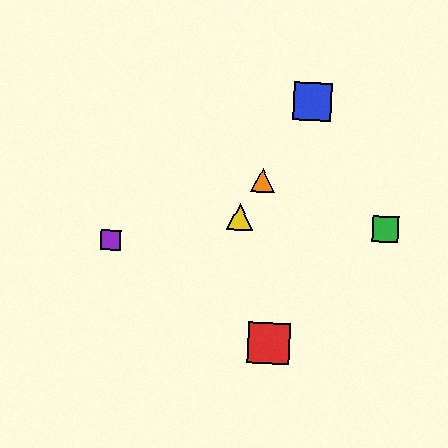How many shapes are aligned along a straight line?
3 shapes (the blue square, the yellow triangle, the orange triangle) are aligned along a straight line.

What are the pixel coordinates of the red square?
The red square is at (269, 343).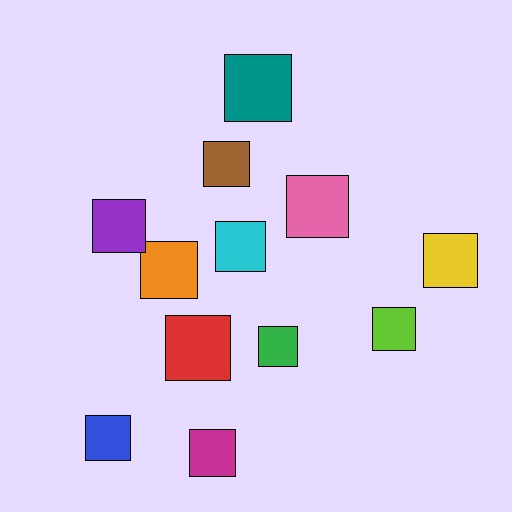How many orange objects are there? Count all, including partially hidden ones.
There is 1 orange object.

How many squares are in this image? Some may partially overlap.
There are 12 squares.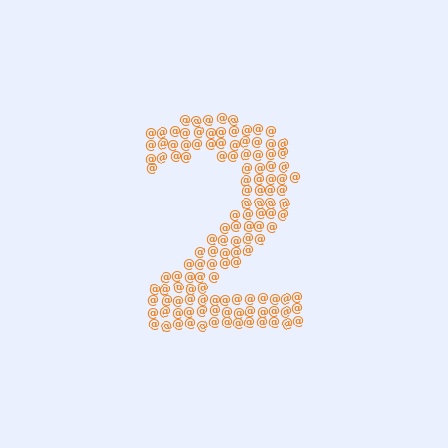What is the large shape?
The large shape is the digit 2.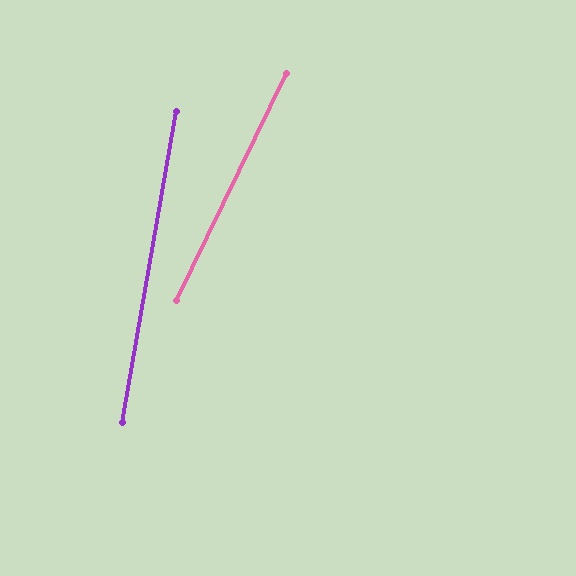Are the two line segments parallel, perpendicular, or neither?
Neither parallel nor perpendicular — they differ by about 16°.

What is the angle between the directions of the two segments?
Approximately 16 degrees.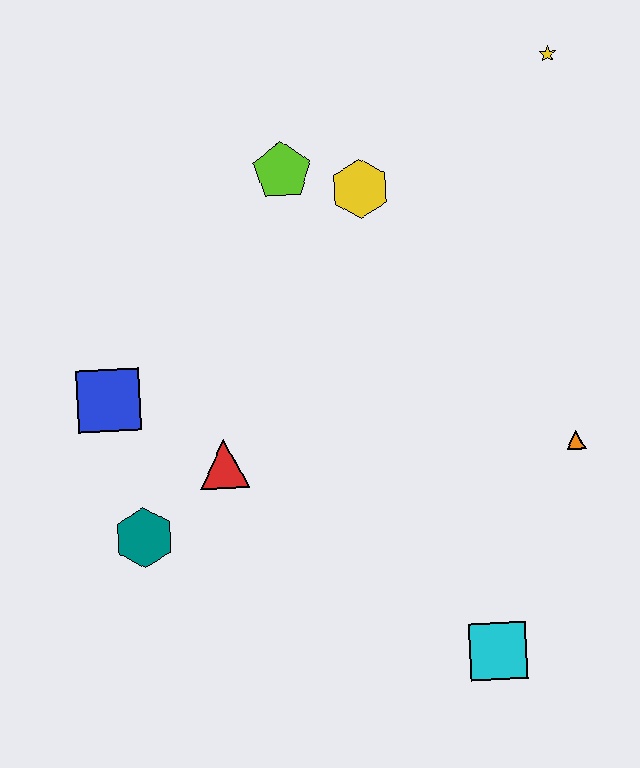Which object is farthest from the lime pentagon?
The cyan square is farthest from the lime pentagon.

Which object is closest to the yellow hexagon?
The lime pentagon is closest to the yellow hexagon.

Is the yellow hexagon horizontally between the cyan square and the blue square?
Yes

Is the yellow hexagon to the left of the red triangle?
No